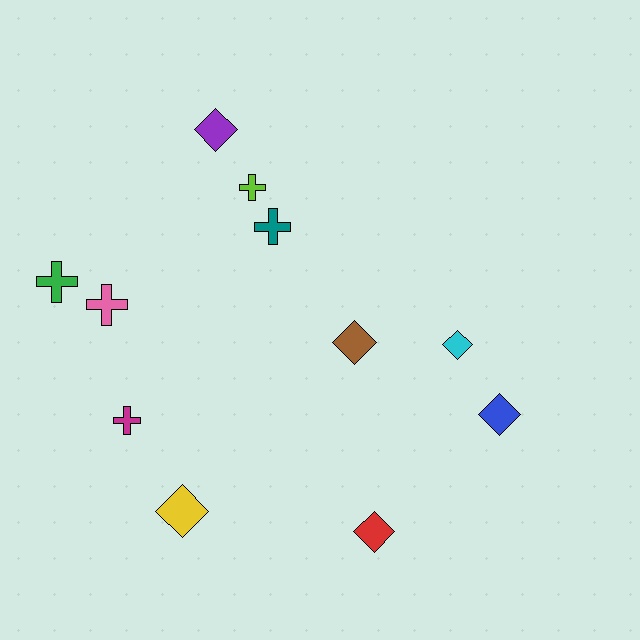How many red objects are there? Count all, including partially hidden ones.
There is 1 red object.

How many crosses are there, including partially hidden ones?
There are 5 crosses.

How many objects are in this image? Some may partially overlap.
There are 11 objects.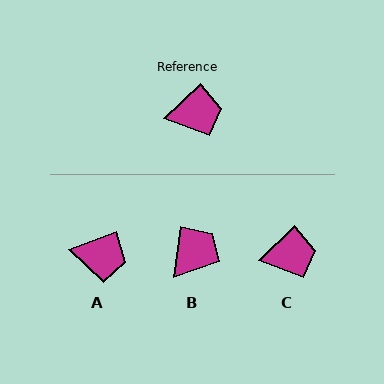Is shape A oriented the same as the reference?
No, it is off by about 24 degrees.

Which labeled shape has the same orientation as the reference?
C.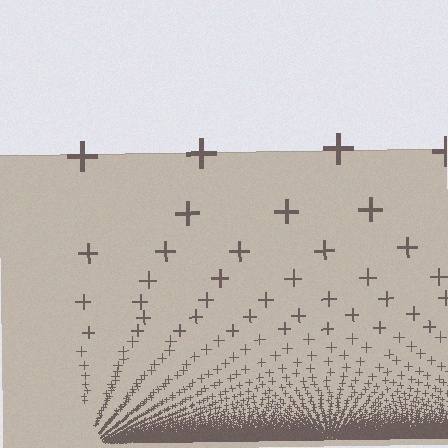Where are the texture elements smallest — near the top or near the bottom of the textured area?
Near the bottom.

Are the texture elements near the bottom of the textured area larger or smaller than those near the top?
Smaller. The gradient is inverted — elements near the bottom are smaller and denser.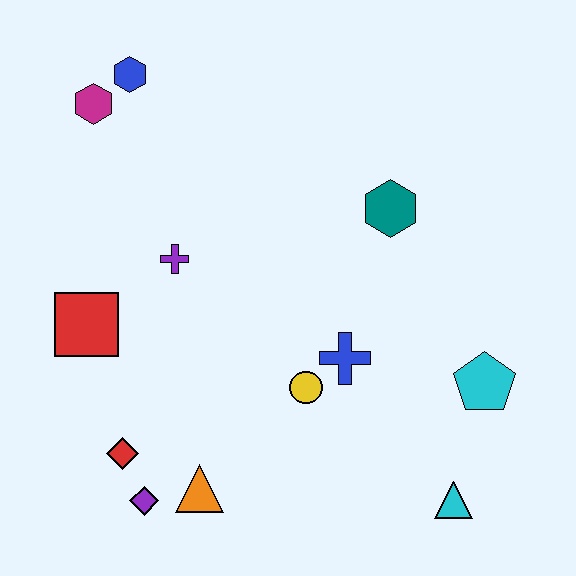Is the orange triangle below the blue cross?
Yes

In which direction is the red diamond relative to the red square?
The red diamond is below the red square.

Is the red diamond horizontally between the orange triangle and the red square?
Yes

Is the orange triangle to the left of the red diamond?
No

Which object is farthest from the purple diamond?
The blue hexagon is farthest from the purple diamond.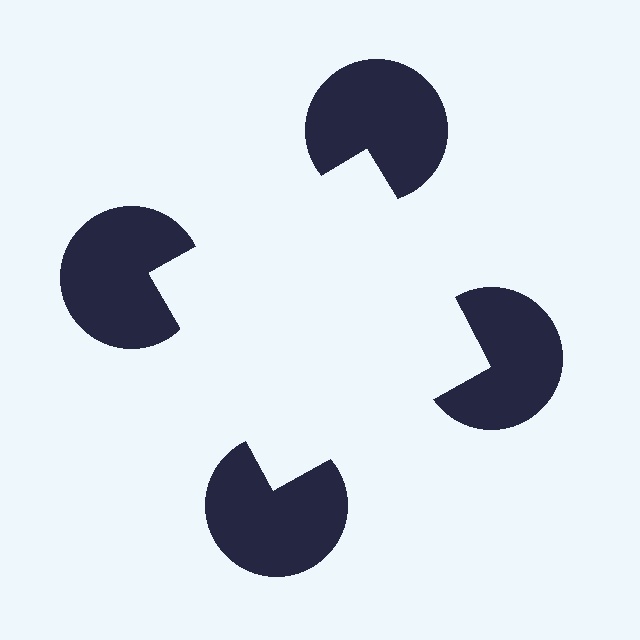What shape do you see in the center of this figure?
An illusory square — its edges are inferred from the aligned wedge cuts in the pac-man discs, not physically drawn.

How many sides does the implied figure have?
4 sides.